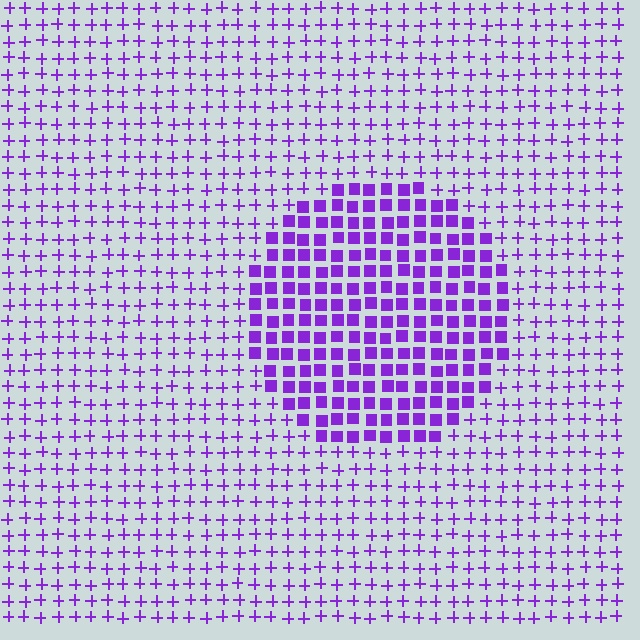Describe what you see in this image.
The image is filled with small purple elements arranged in a uniform grid. A circle-shaped region contains squares, while the surrounding area contains plus signs. The boundary is defined purely by the change in element shape.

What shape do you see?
I see a circle.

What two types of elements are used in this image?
The image uses squares inside the circle region and plus signs outside it.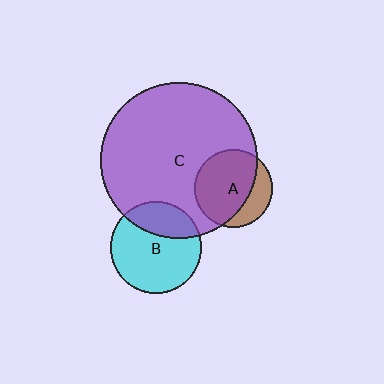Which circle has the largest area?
Circle C (purple).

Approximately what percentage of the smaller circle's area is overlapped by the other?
Approximately 70%.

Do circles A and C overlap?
Yes.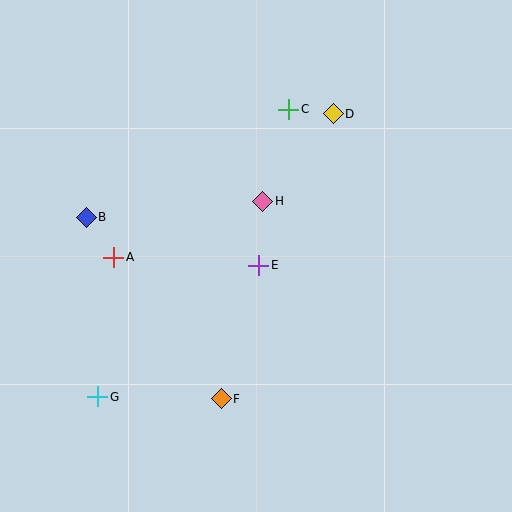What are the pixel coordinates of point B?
Point B is at (86, 217).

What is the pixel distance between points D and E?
The distance between D and E is 169 pixels.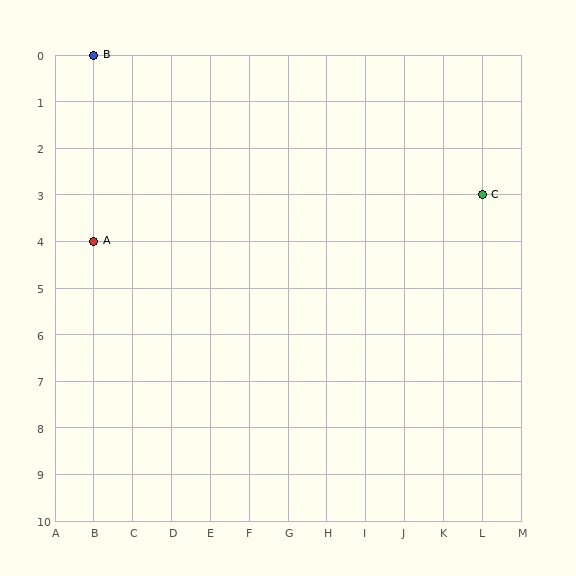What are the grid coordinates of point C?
Point C is at grid coordinates (L, 3).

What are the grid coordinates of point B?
Point B is at grid coordinates (B, 0).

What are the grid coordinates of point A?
Point A is at grid coordinates (B, 4).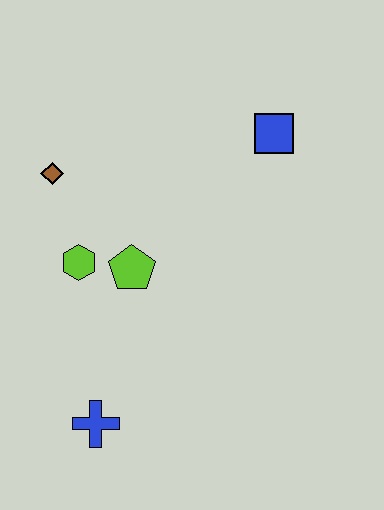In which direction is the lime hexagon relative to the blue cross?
The lime hexagon is above the blue cross.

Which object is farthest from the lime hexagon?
The blue square is farthest from the lime hexagon.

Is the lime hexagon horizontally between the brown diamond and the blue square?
Yes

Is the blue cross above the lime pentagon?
No